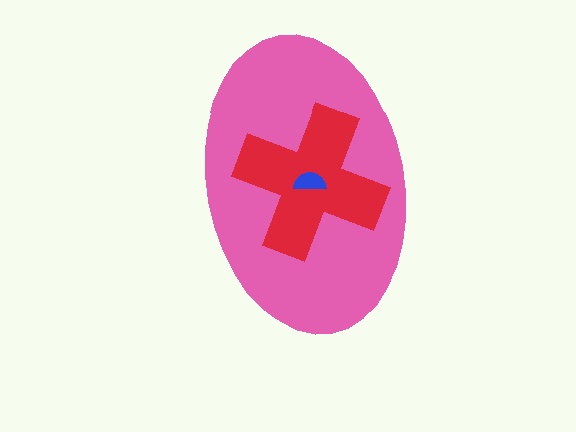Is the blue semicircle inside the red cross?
Yes.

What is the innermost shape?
The blue semicircle.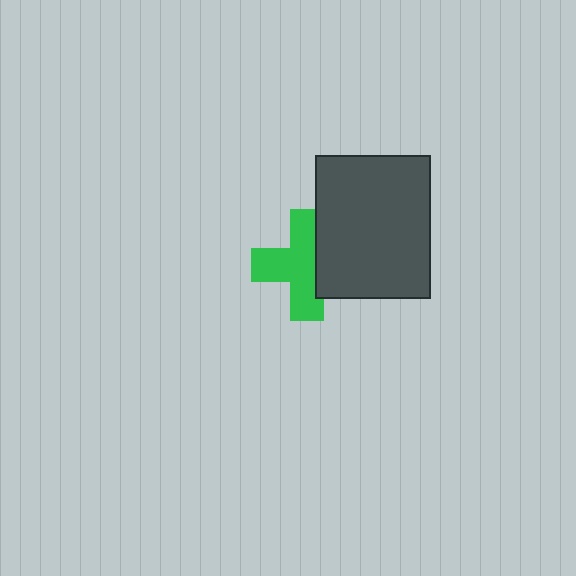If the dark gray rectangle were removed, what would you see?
You would see the complete green cross.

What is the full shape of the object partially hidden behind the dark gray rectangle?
The partially hidden object is a green cross.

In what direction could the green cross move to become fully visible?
The green cross could move left. That would shift it out from behind the dark gray rectangle entirely.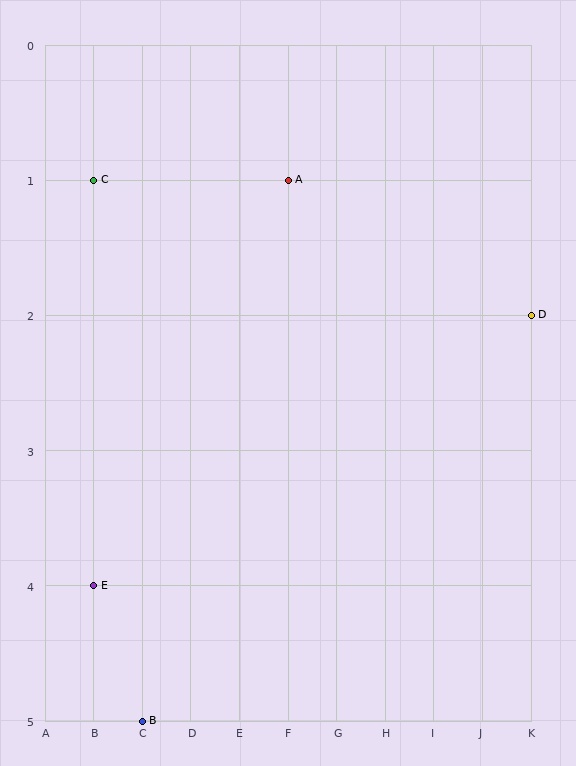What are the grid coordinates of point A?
Point A is at grid coordinates (F, 1).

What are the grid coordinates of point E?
Point E is at grid coordinates (B, 4).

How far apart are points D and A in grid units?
Points D and A are 5 columns and 1 row apart (about 5.1 grid units diagonally).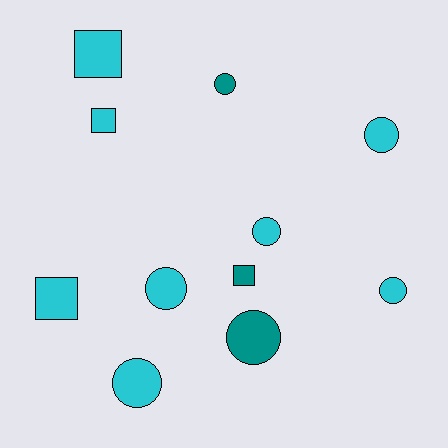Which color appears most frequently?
Cyan, with 8 objects.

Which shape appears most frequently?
Circle, with 7 objects.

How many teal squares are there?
There is 1 teal square.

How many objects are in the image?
There are 11 objects.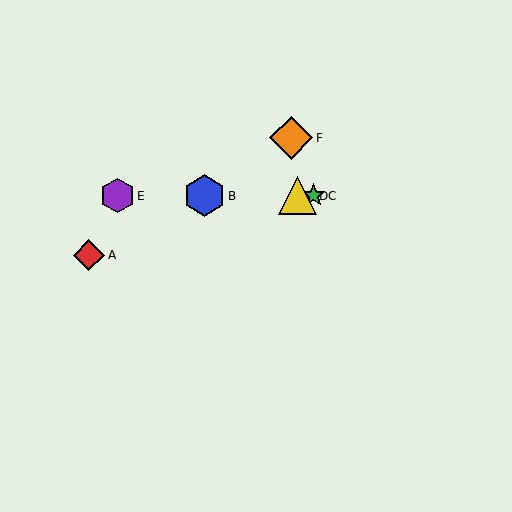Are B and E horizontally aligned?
Yes, both are at y≈196.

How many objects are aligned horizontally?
4 objects (B, C, D, E) are aligned horizontally.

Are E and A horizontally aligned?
No, E is at y≈196 and A is at y≈255.